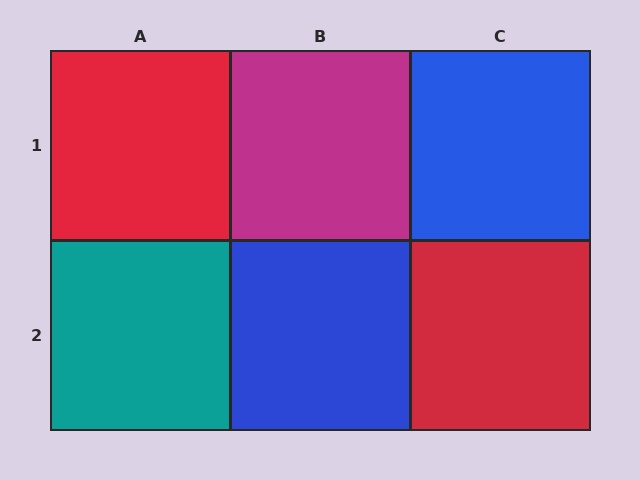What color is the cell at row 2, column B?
Blue.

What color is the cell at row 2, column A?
Teal.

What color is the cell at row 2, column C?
Red.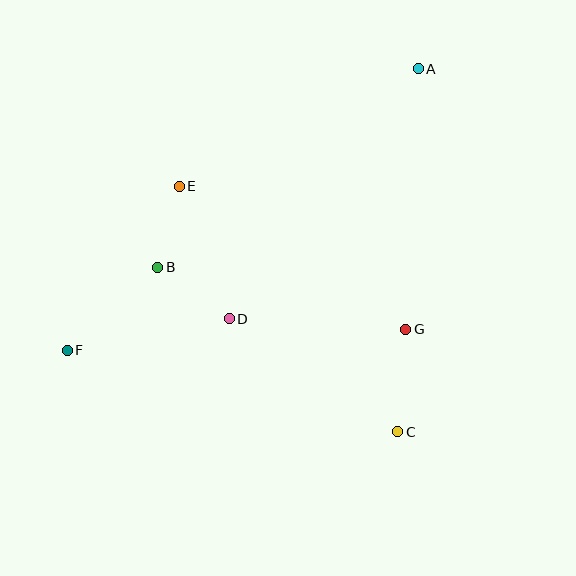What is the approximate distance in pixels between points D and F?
The distance between D and F is approximately 165 pixels.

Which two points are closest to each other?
Points B and E are closest to each other.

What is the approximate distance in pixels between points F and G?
The distance between F and G is approximately 339 pixels.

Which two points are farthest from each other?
Points A and F are farthest from each other.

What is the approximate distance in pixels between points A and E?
The distance between A and E is approximately 266 pixels.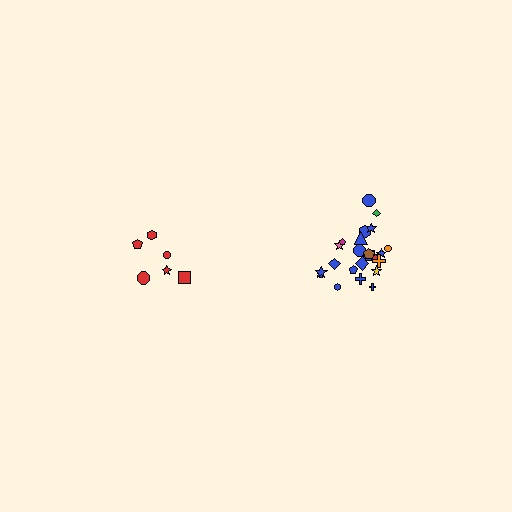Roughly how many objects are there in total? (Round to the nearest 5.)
Roughly 30 objects in total.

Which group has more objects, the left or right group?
The right group.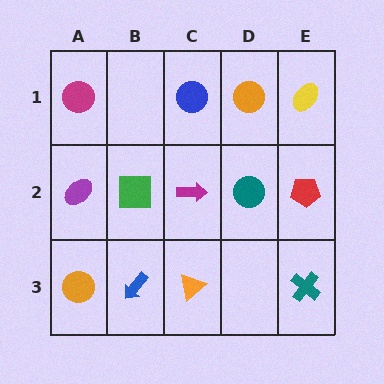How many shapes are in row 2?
5 shapes.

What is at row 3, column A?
An orange circle.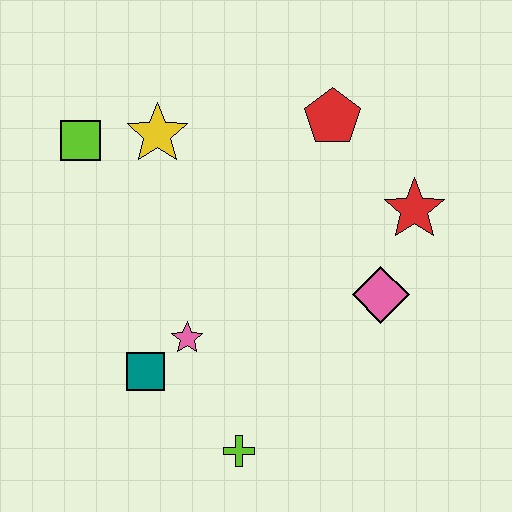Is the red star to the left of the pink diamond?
No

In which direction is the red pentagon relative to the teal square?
The red pentagon is above the teal square.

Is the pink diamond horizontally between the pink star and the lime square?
No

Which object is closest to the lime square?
The yellow star is closest to the lime square.